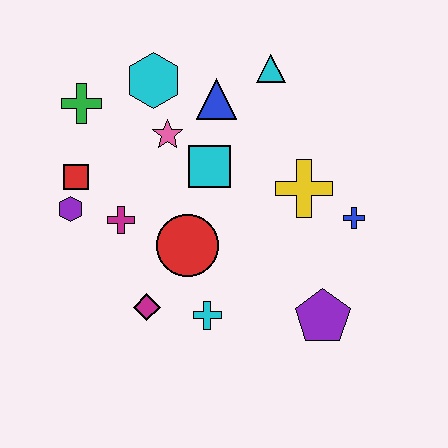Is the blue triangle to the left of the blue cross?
Yes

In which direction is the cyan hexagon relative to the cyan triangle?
The cyan hexagon is to the left of the cyan triangle.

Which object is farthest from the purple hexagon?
The blue cross is farthest from the purple hexagon.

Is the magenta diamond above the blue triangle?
No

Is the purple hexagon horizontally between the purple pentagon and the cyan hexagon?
No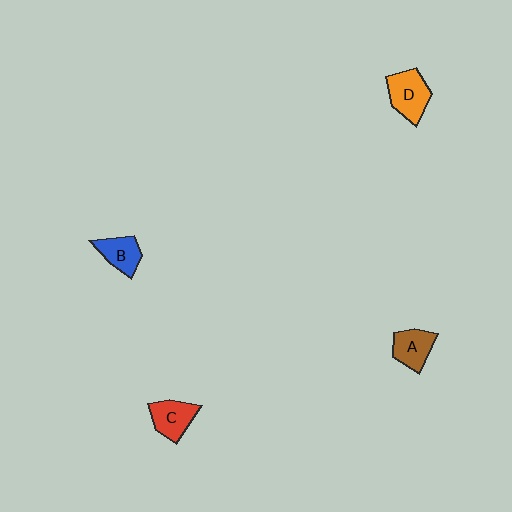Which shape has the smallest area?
Shape B (blue).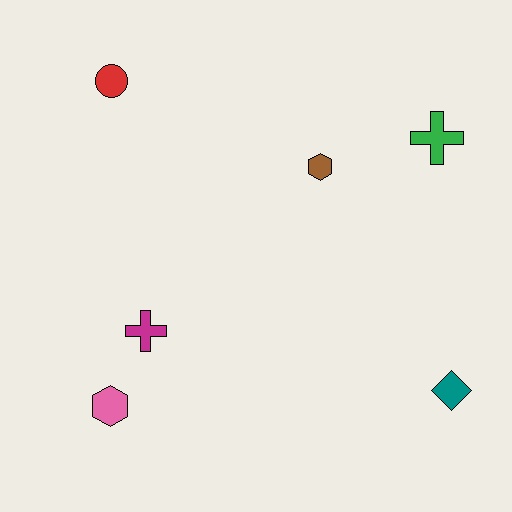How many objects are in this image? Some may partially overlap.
There are 6 objects.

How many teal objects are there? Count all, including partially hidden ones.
There is 1 teal object.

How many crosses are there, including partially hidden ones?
There are 2 crosses.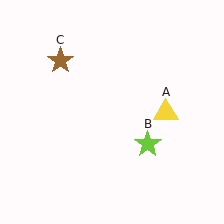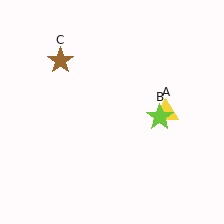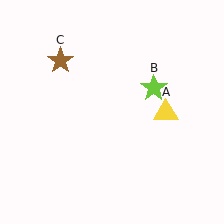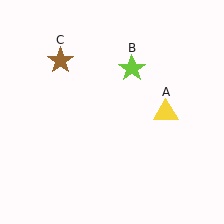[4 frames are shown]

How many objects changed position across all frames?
1 object changed position: lime star (object B).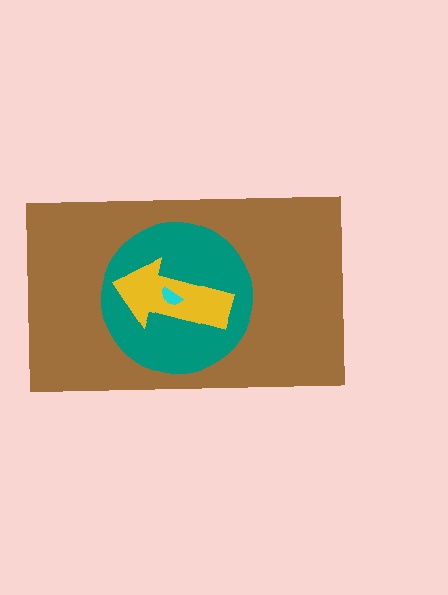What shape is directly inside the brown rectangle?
The teal circle.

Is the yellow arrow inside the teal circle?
Yes.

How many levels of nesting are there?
4.